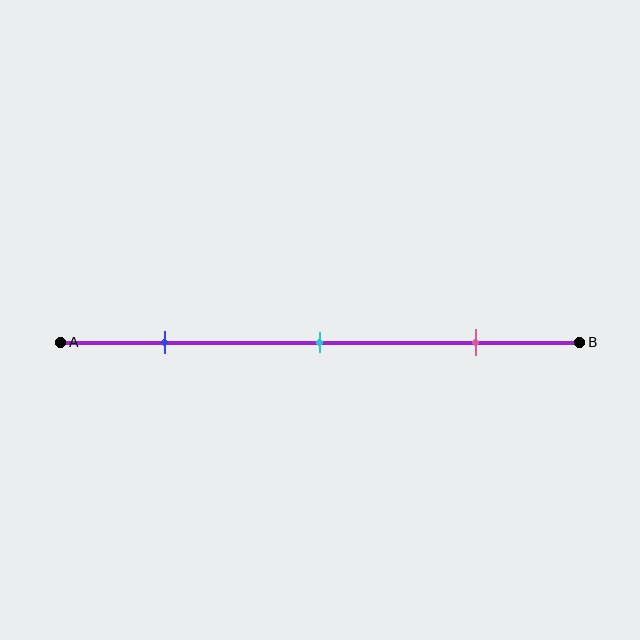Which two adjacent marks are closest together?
The blue and cyan marks are the closest adjacent pair.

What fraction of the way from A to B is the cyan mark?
The cyan mark is approximately 50% (0.5) of the way from A to B.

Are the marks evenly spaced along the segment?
Yes, the marks are approximately evenly spaced.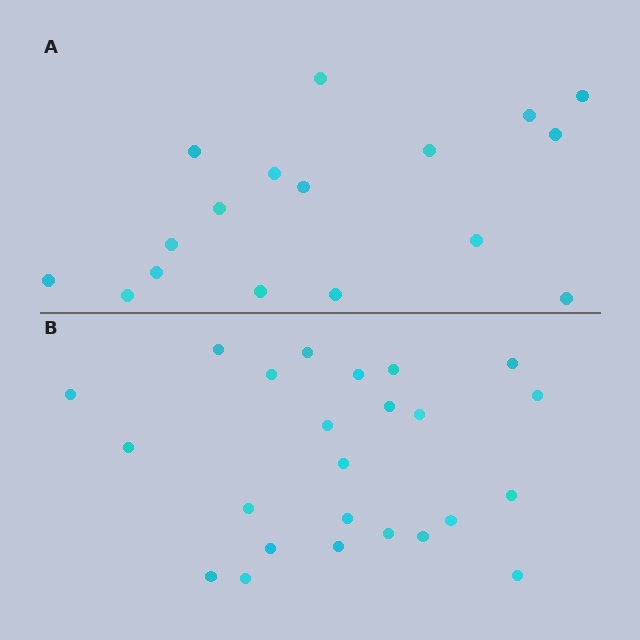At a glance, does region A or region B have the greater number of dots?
Region B (the bottom region) has more dots.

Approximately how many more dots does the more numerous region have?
Region B has roughly 8 or so more dots than region A.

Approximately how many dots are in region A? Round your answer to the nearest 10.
About 20 dots. (The exact count is 17, which rounds to 20.)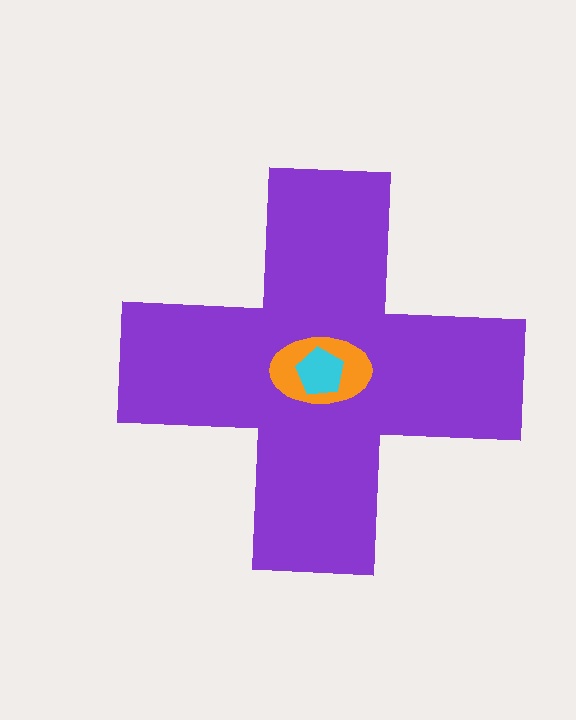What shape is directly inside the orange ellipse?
The cyan pentagon.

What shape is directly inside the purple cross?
The orange ellipse.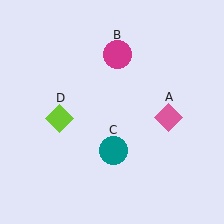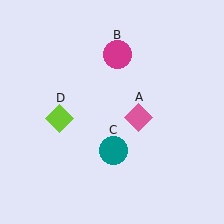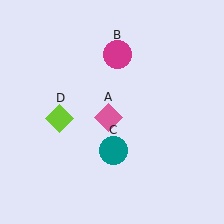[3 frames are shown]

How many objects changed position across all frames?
1 object changed position: pink diamond (object A).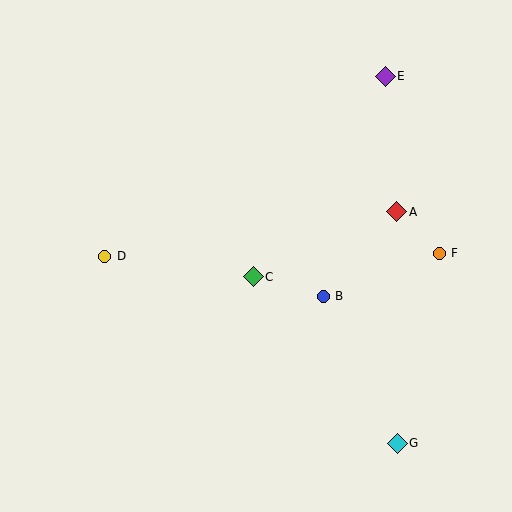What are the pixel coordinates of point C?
Point C is at (253, 277).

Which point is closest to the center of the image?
Point C at (253, 277) is closest to the center.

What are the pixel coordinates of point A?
Point A is at (397, 212).